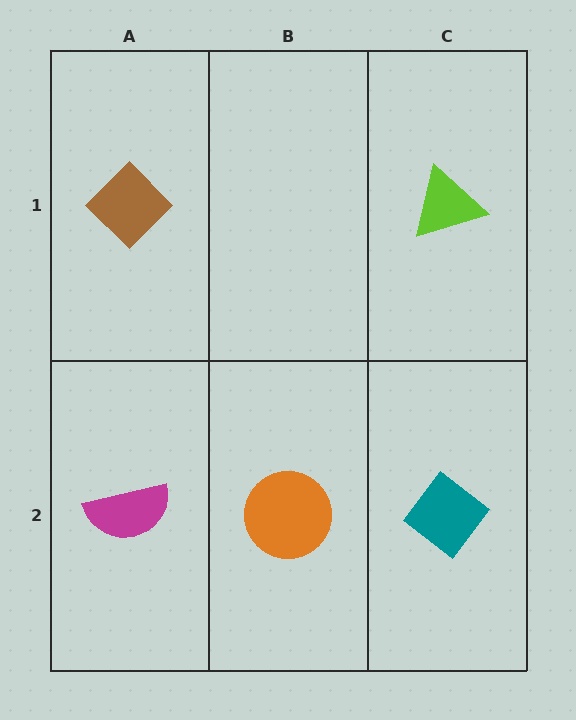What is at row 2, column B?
An orange circle.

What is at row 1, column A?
A brown diamond.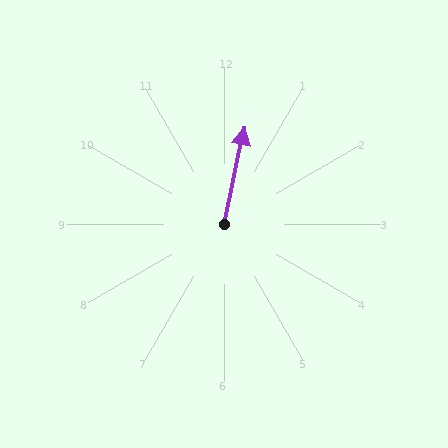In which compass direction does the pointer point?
North.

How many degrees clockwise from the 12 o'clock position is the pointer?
Approximately 12 degrees.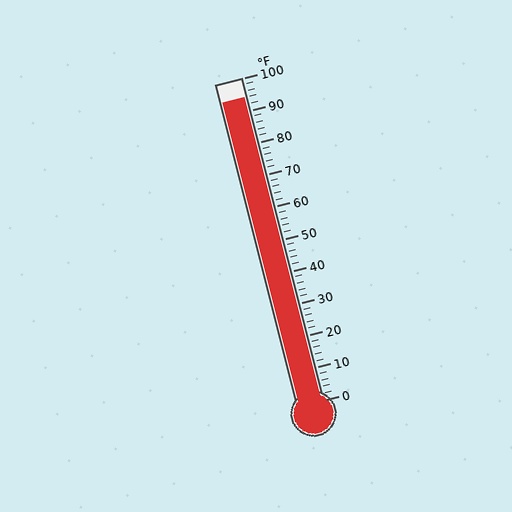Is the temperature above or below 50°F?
The temperature is above 50°F.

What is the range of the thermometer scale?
The thermometer scale ranges from 0°F to 100°F.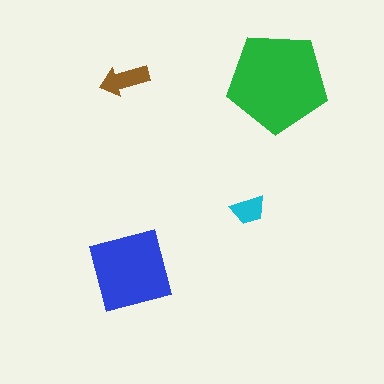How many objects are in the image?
There are 4 objects in the image.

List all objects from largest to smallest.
The green pentagon, the blue square, the brown arrow, the cyan trapezoid.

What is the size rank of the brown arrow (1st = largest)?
3rd.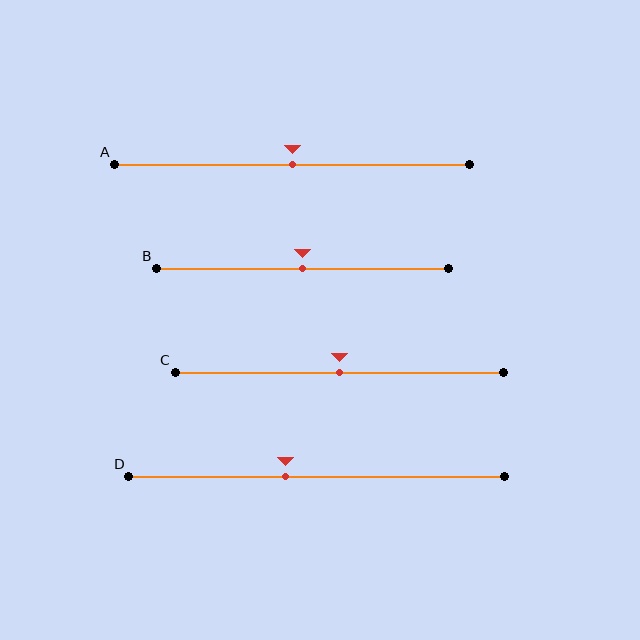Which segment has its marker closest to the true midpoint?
Segment A has its marker closest to the true midpoint.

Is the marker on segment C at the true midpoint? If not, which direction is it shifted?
Yes, the marker on segment C is at the true midpoint.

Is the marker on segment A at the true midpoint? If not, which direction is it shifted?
Yes, the marker on segment A is at the true midpoint.